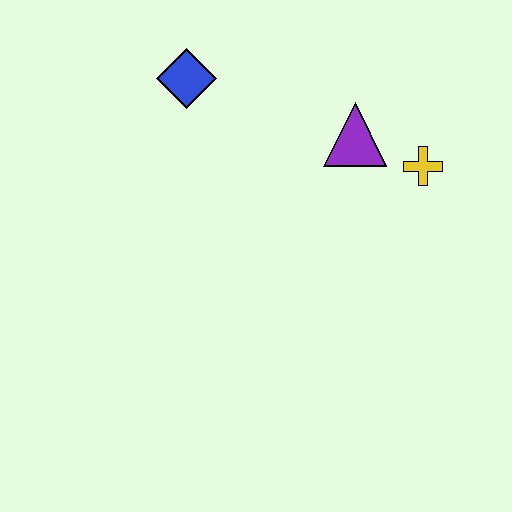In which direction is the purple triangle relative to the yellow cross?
The purple triangle is to the left of the yellow cross.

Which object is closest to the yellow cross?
The purple triangle is closest to the yellow cross.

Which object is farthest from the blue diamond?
The yellow cross is farthest from the blue diamond.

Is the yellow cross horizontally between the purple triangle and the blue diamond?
No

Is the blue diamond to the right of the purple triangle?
No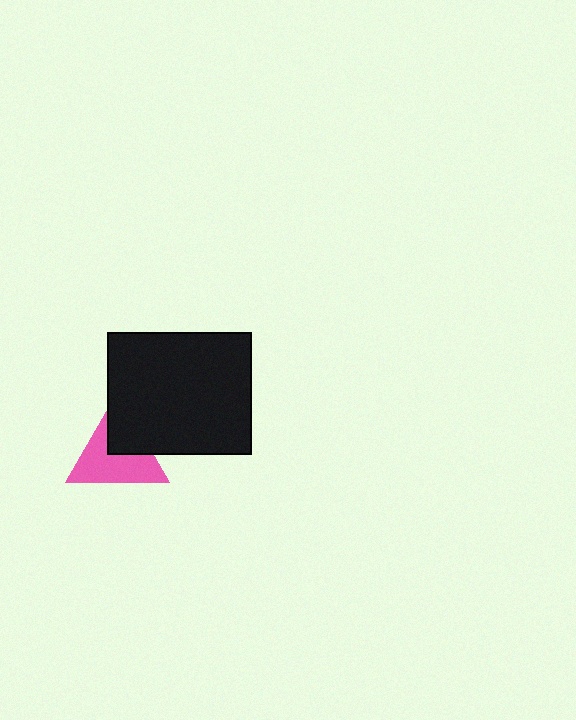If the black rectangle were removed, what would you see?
You would see the complete pink triangle.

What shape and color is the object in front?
The object in front is a black rectangle.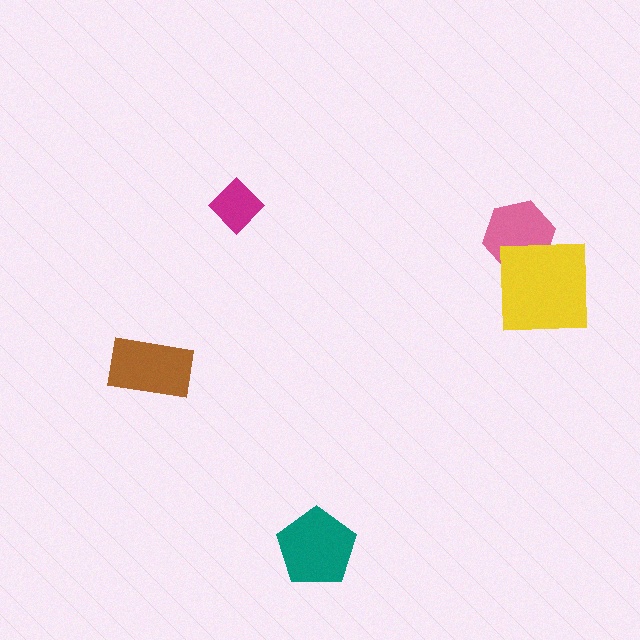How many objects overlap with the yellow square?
1 object overlaps with the yellow square.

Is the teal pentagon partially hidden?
No, no other shape covers it.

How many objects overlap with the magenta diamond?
0 objects overlap with the magenta diamond.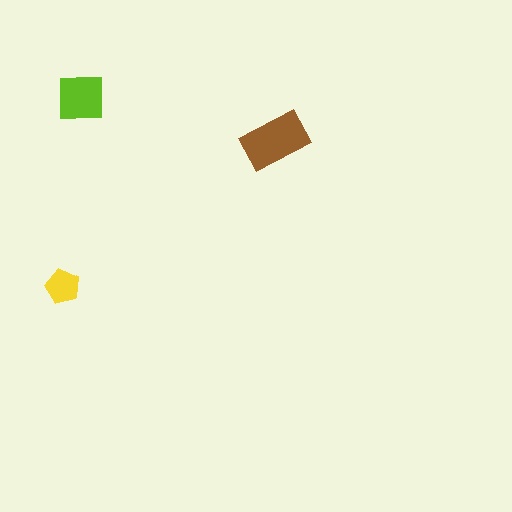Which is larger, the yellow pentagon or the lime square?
The lime square.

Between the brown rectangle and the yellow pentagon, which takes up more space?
The brown rectangle.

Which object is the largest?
The brown rectangle.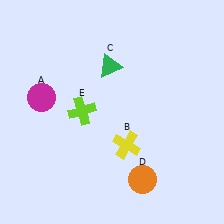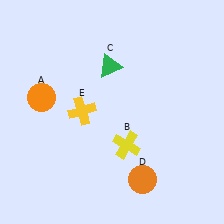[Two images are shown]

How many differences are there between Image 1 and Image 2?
There are 2 differences between the two images.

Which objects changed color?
A changed from magenta to orange. E changed from lime to yellow.